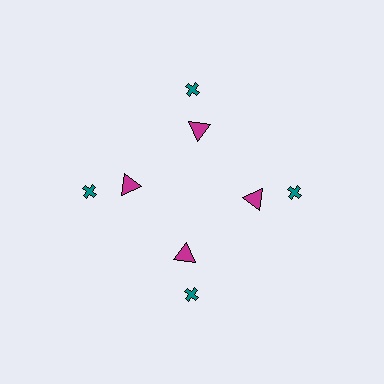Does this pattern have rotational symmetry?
Yes, this pattern has 4-fold rotational symmetry. It looks the same after rotating 90 degrees around the center.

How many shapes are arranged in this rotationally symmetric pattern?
There are 8 shapes, arranged in 4 groups of 2.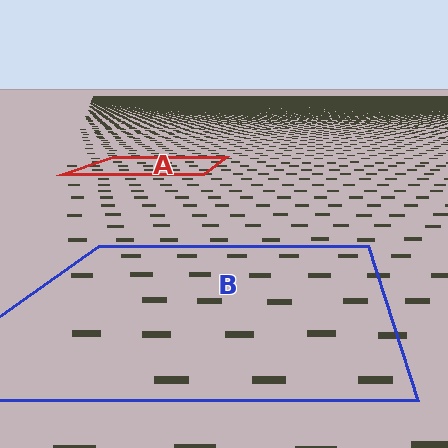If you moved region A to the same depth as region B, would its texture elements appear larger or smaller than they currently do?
They would appear larger. At a closer depth, the same texture elements are projected at a bigger on-screen size.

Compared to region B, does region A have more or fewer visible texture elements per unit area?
Region A has more texture elements per unit area — they are packed more densely because it is farther away.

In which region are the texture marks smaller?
The texture marks are smaller in region A, because it is farther away.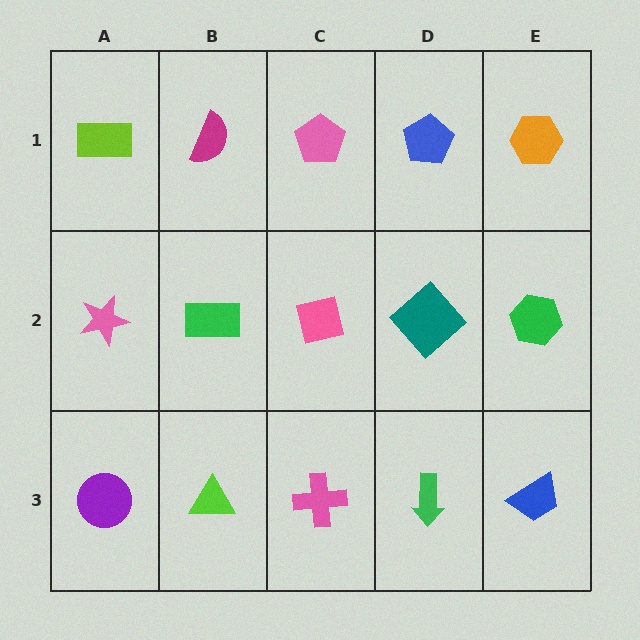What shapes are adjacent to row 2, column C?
A pink pentagon (row 1, column C), a pink cross (row 3, column C), a green rectangle (row 2, column B), a teal diamond (row 2, column D).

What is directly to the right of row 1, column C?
A blue pentagon.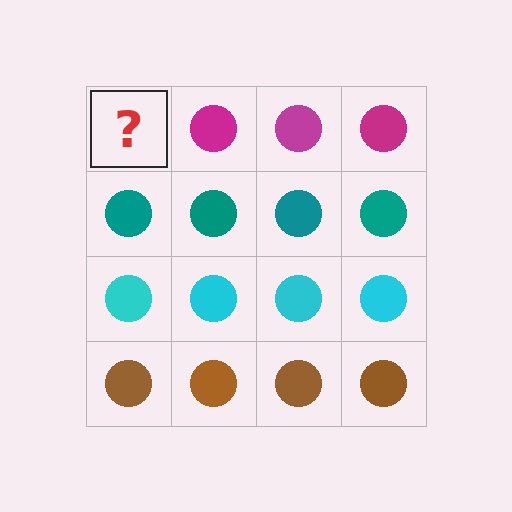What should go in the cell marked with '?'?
The missing cell should contain a magenta circle.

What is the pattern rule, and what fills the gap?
The rule is that each row has a consistent color. The gap should be filled with a magenta circle.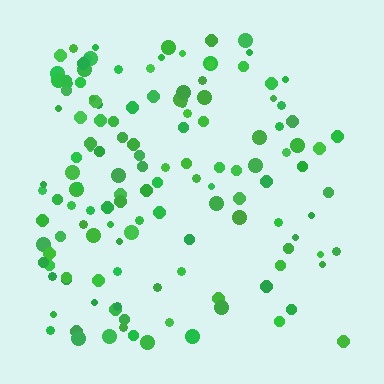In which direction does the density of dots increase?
From right to left, with the left side densest.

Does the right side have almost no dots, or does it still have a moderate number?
Still a moderate number, just noticeably fewer than the left.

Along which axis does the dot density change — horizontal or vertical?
Horizontal.